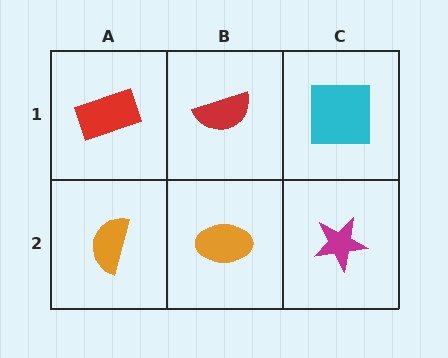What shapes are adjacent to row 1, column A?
An orange semicircle (row 2, column A), a red semicircle (row 1, column B).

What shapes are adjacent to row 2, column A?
A red rectangle (row 1, column A), an orange ellipse (row 2, column B).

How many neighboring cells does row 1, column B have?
3.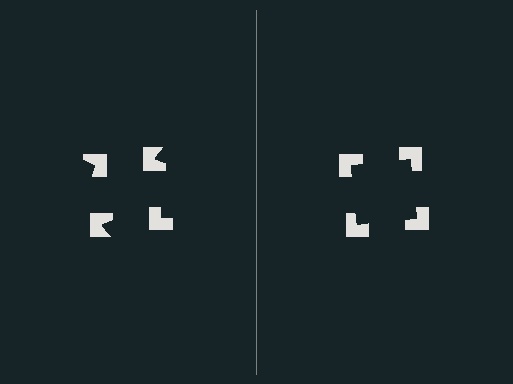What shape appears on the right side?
An illusory square.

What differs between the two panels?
The notched squares are positioned identically on both sides; only the wedge orientations differ. On the right they align to a square; on the left they are misaligned.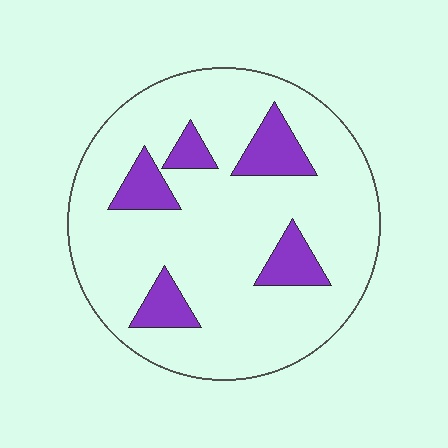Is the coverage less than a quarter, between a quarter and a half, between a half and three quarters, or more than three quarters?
Less than a quarter.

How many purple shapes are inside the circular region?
5.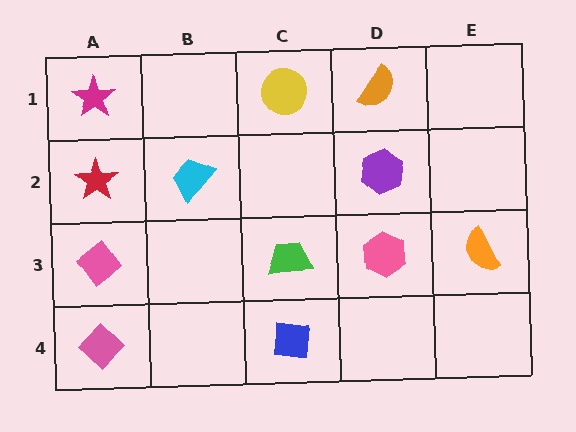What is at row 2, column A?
A red star.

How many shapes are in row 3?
4 shapes.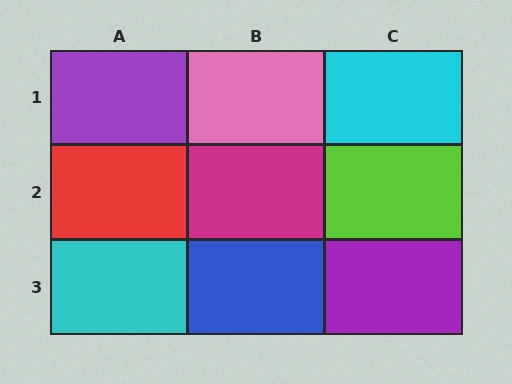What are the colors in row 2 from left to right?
Red, magenta, lime.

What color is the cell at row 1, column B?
Pink.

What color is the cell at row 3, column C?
Purple.